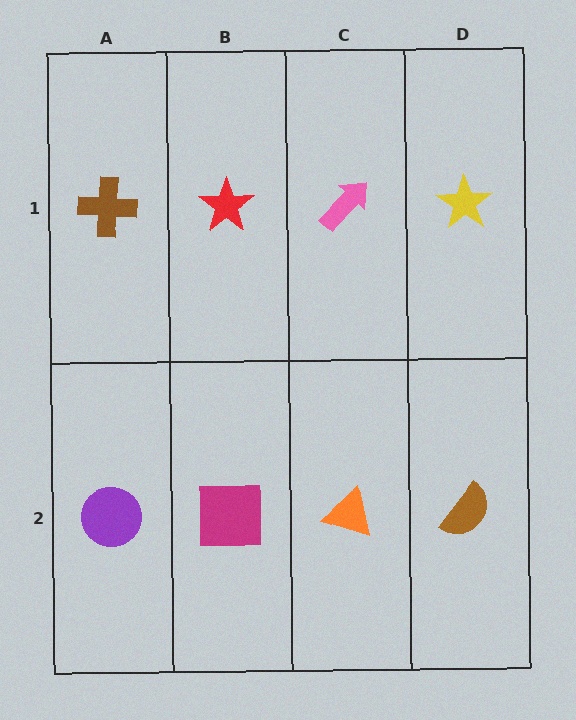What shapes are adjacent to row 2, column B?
A red star (row 1, column B), a purple circle (row 2, column A), an orange triangle (row 2, column C).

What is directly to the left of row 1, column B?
A brown cross.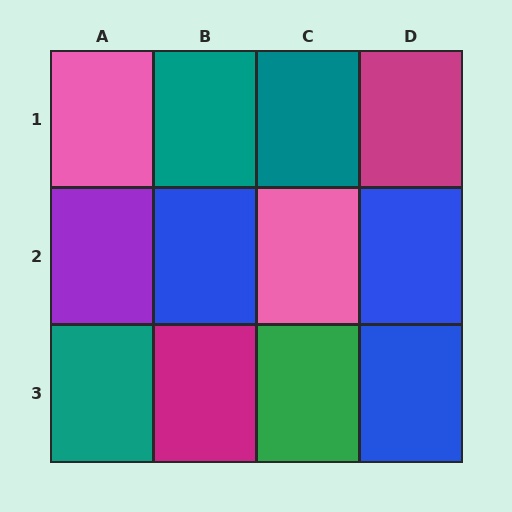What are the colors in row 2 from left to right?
Purple, blue, pink, blue.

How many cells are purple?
1 cell is purple.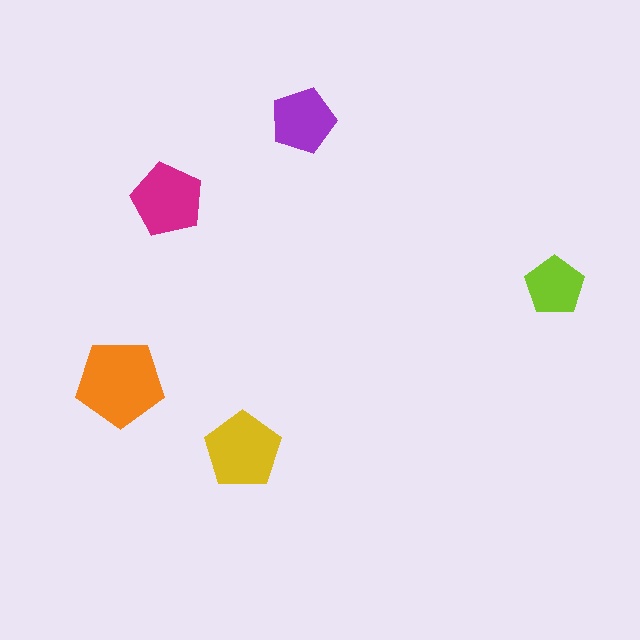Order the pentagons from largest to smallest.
the orange one, the yellow one, the magenta one, the purple one, the lime one.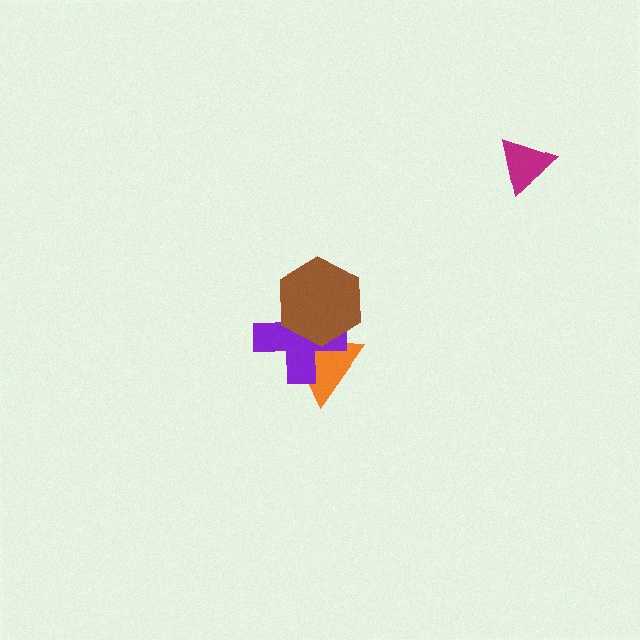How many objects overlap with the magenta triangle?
0 objects overlap with the magenta triangle.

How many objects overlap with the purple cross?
2 objects overlap with the purple cross.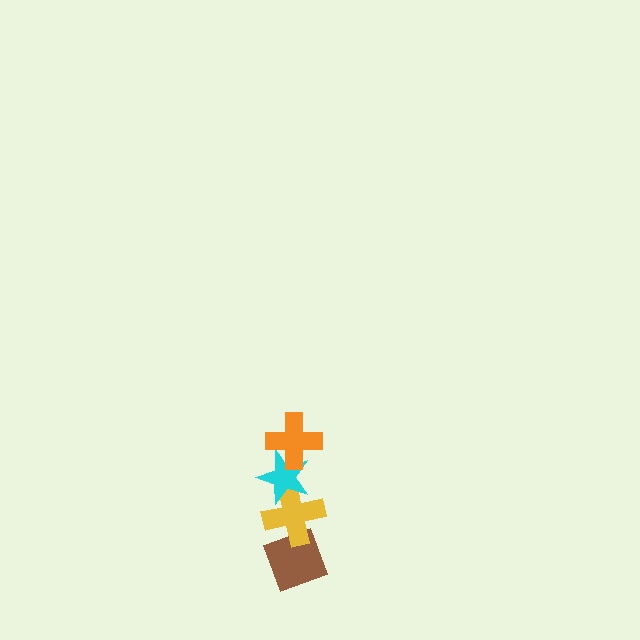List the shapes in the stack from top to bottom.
From top to bottom: the orange cross, the cyan star, the yellow cross, the brown diamond.